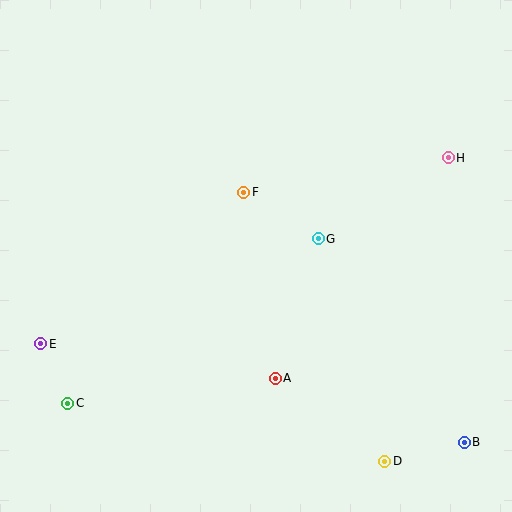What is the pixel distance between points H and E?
The distance between H and E is 448 pixels.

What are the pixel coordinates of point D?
Point D is at (385, 461).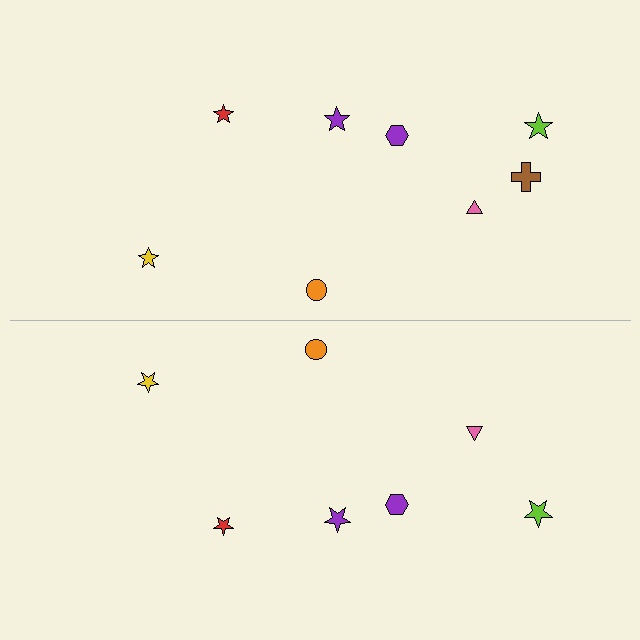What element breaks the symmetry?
A brown cross is missing from the bottom side.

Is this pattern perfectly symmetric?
No, the pattern is not perfectly symmetric. A brown cross is missing from the bottom side.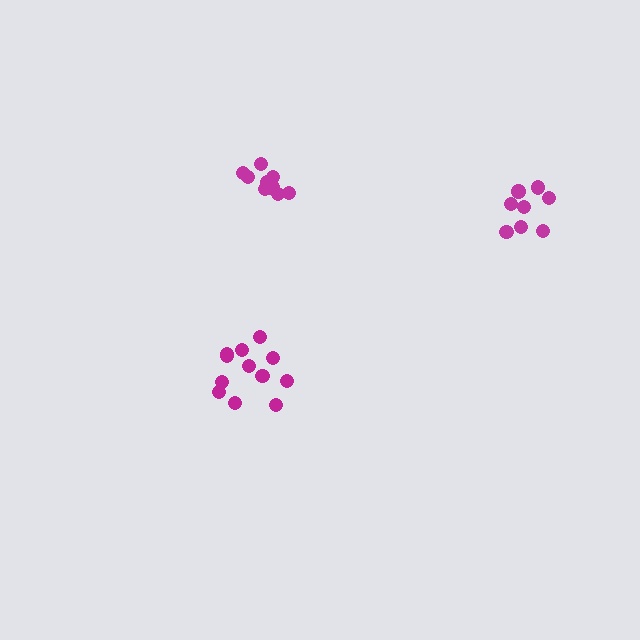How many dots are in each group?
Group 1: 10 dots, Group 2: 12 dots, Group 3: 8 dots (30 total).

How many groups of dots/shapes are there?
There are 3 groups.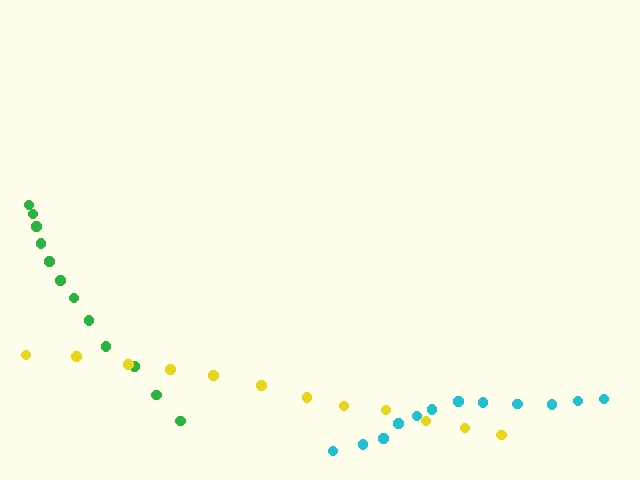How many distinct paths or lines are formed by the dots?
There are 3 distinct paths.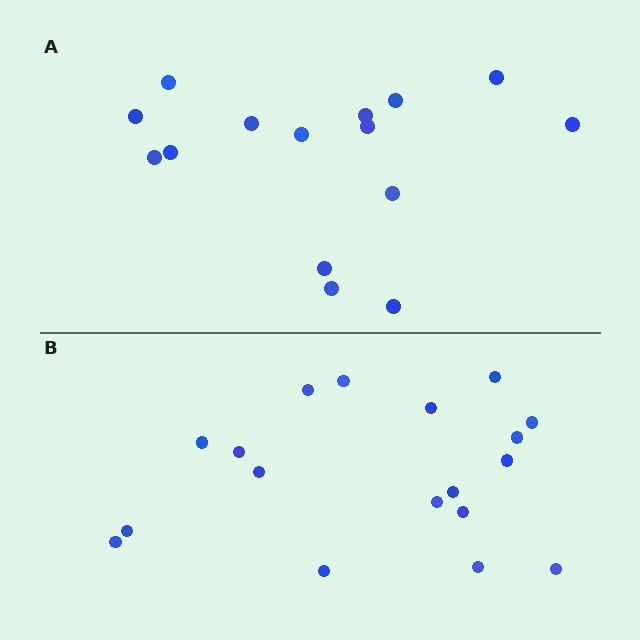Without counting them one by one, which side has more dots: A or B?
Region B (the bottom region) has more dots.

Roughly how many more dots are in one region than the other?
Region B has just a few more — roughly 2 or 3 more dots than region A.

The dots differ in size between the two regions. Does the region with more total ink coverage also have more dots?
No. Region A has more total ink coverage because its dots are larger, but region B actually contains more individual dots. Total area can be misleading — the number of items is what matters here.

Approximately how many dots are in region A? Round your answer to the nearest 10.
About 20 dots. (The exact count is 15, which rounds to 20.)